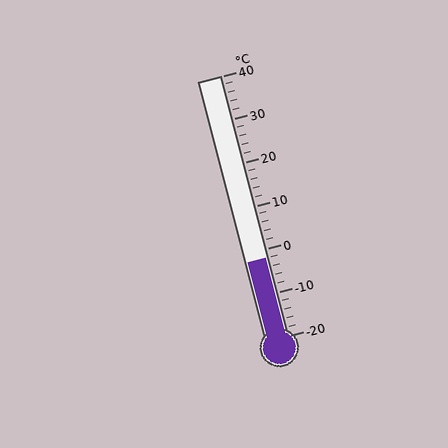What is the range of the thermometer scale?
The thermometer scale ranges from -20°C to 40°C.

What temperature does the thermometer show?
The thermometer shows approximately -2°C.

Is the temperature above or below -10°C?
The temperature is above -10°C.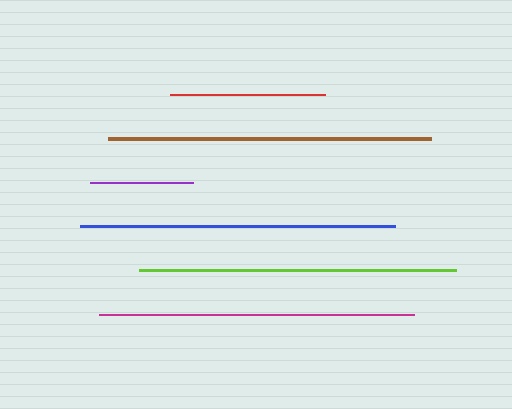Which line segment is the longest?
The brown line is the longest at approximately 324 pixels.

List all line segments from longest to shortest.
From longest to shortest: brown, lime, magenta, blue, red, purple.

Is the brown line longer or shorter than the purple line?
The brown line is longer than the purple line.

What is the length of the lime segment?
The lime segment is approximately 316 pixels long.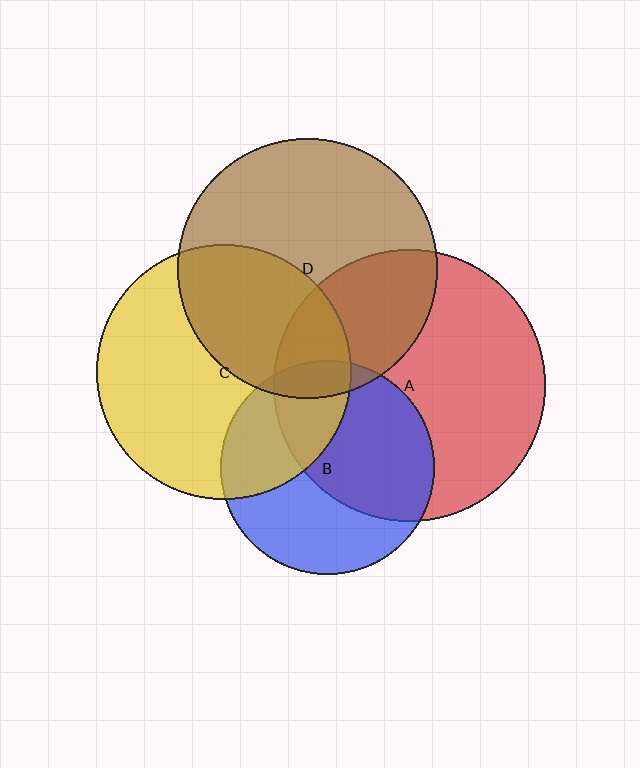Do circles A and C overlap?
Yes.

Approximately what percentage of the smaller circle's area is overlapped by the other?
Approximately 20%.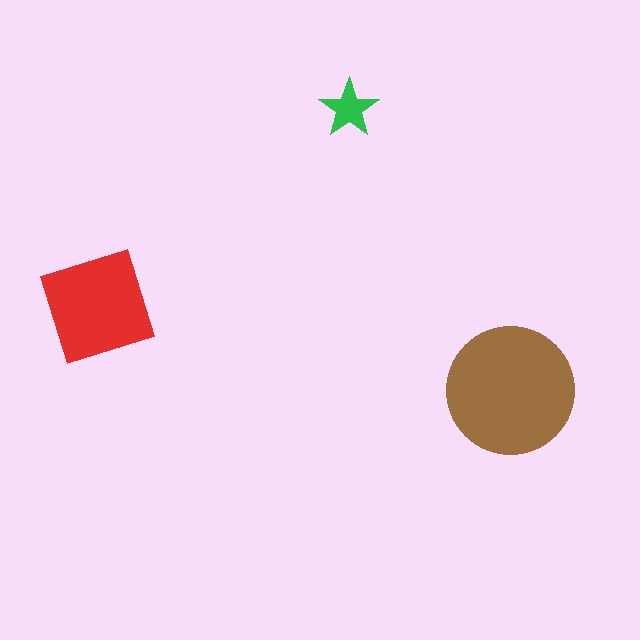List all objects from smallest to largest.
The green star, the red diamond, the brown circle.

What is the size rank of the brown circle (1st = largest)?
1st.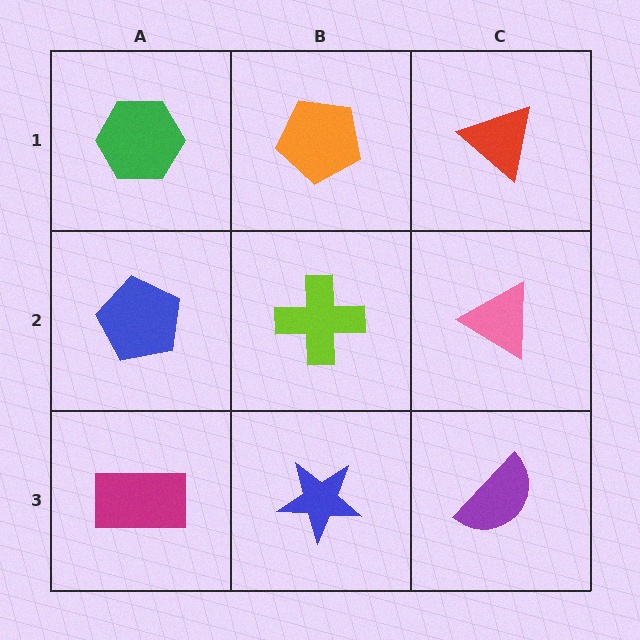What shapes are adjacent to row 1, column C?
A pink triangle (row 2, column C), an orange pentagon (row 1, column B).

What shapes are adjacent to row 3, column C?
A pink triangle (row 2, column C), a blue star (row 3, column B).